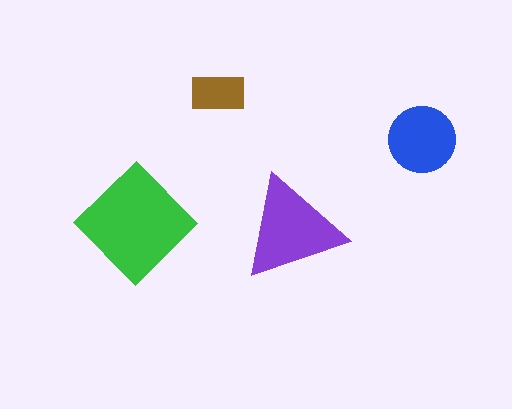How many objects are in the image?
There are 4 objects in the image.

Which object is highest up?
The brown rectangle is topmost.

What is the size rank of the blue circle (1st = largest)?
3rd.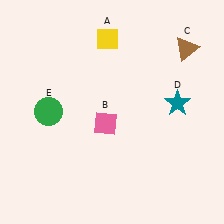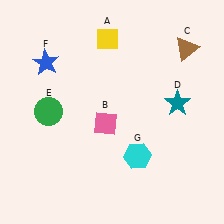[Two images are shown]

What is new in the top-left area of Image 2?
A blue star (F) was added in the top-left area of Image 2.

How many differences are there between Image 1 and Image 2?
There are 2 differences between the two images.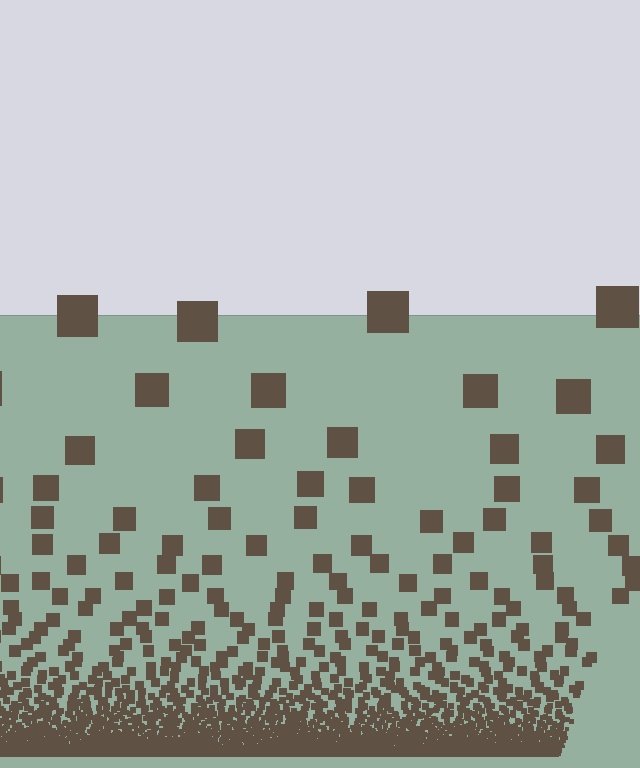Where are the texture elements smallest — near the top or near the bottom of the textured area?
Near the bottom.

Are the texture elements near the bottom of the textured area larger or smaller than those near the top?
Smaller. The gradient is inverted — elements near the bottom are smaller and denser.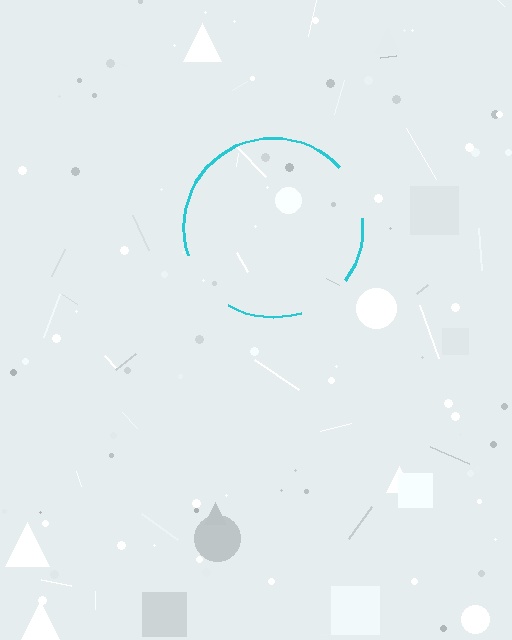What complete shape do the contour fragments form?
The contour fragments form a circle.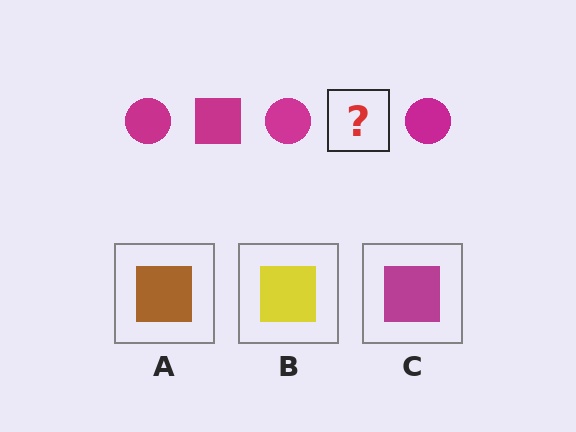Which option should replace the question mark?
Option C.